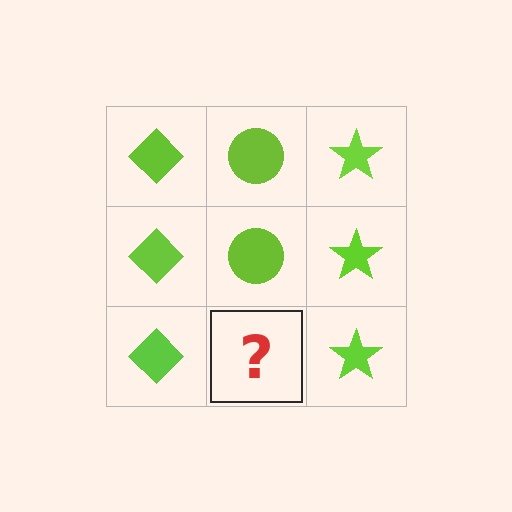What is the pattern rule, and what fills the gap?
The rule is that each column has a consistent shape. The gap should be filled with a lime circle.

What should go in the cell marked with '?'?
The missing cell should contain a lime circle.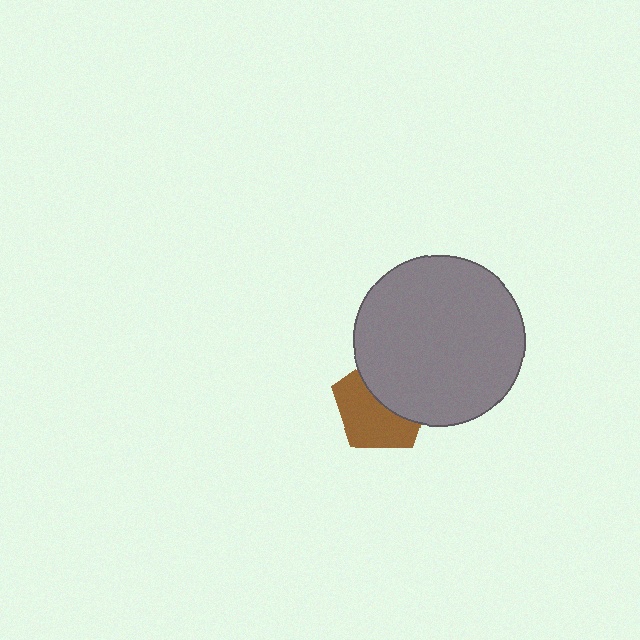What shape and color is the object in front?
The object in front is a gray circle.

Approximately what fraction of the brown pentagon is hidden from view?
Roughly 45% of the brown pentagon is hidden behind the gray circle.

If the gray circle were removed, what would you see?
You would see the complete brown pentagon.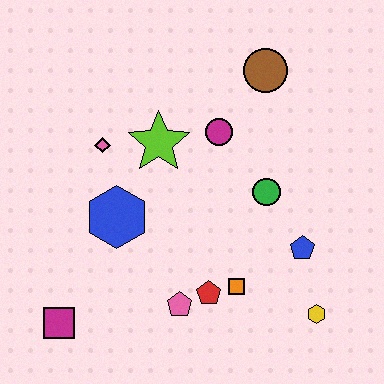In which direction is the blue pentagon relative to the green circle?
The blue pentagon is below the green circle.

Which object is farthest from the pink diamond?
The yellow hexagon is farthest from the pink diamond.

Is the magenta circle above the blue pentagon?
Yes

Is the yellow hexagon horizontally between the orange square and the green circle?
No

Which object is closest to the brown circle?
The magenta circle is closest to the brown circle.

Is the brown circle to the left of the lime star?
No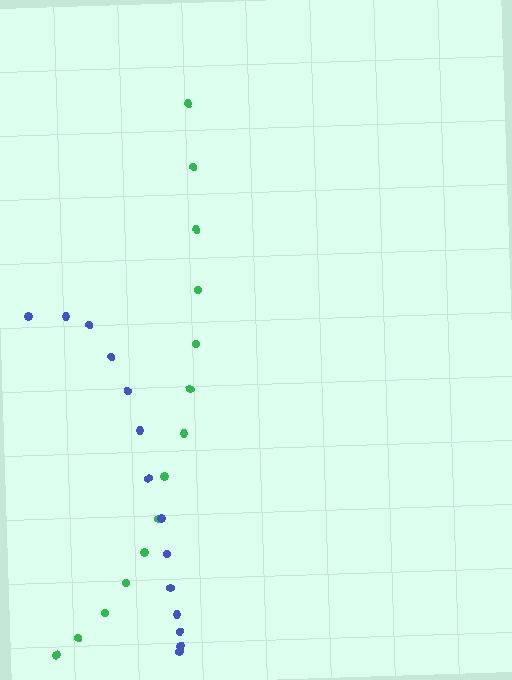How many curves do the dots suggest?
There are 2 distinct paths.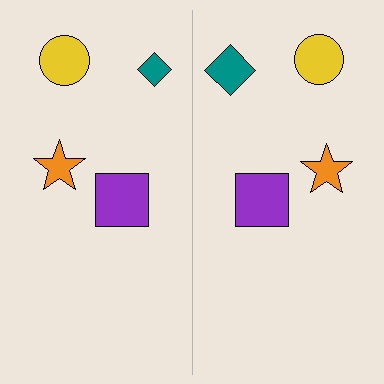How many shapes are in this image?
There are 8 shapes in this image.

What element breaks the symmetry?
The teal diamond on the right side has a different size than its mirror counterpart.